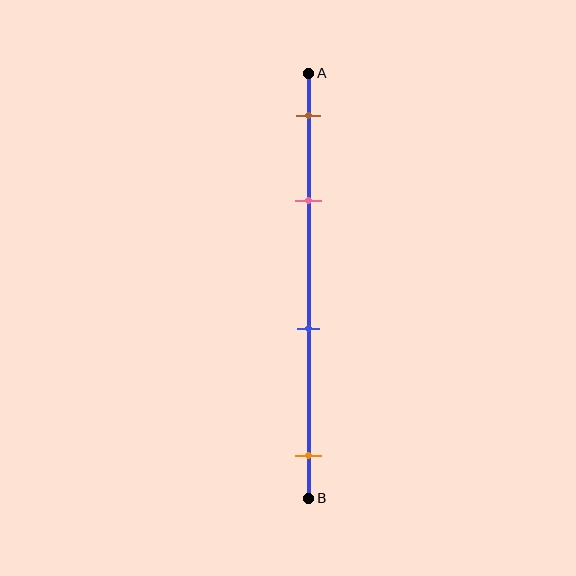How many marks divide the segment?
There are 4 marks dividing the segment.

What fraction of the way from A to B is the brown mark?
The brown mark is approximately 10% (0.1) of the way from A to B.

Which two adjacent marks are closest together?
The brown and pink marks are the closest adjacent pair.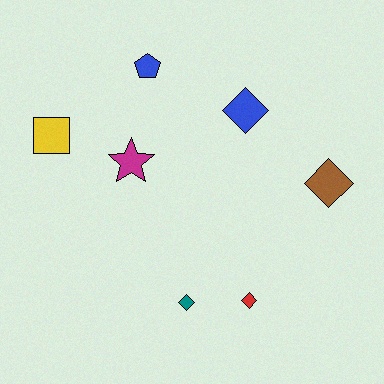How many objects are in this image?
There are 7 objects.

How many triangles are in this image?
There are no triangles.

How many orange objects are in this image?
There are no orange objects.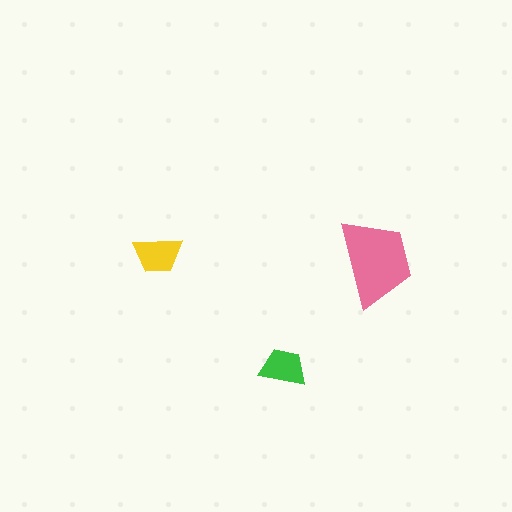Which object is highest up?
The yellow trapezoid is topmost.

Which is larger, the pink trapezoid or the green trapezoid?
The pink one.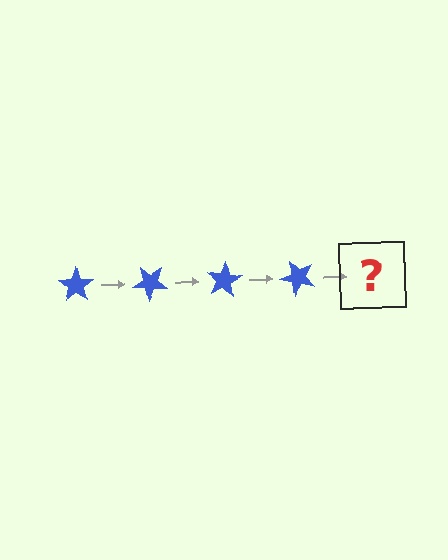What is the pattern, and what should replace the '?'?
The pattern is that the star rotates 40 degrees each step. The '?' should be a blue star rotated 160 degrees.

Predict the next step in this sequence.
The next step is a blue star rotated 160 degrees.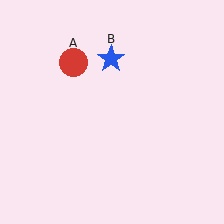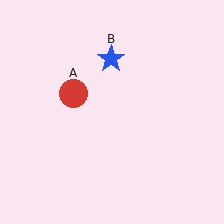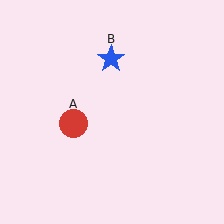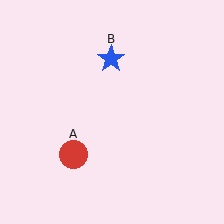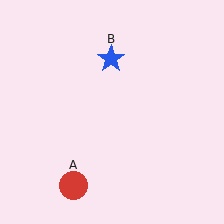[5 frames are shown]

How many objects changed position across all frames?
1 object changed position: red circle (object A).